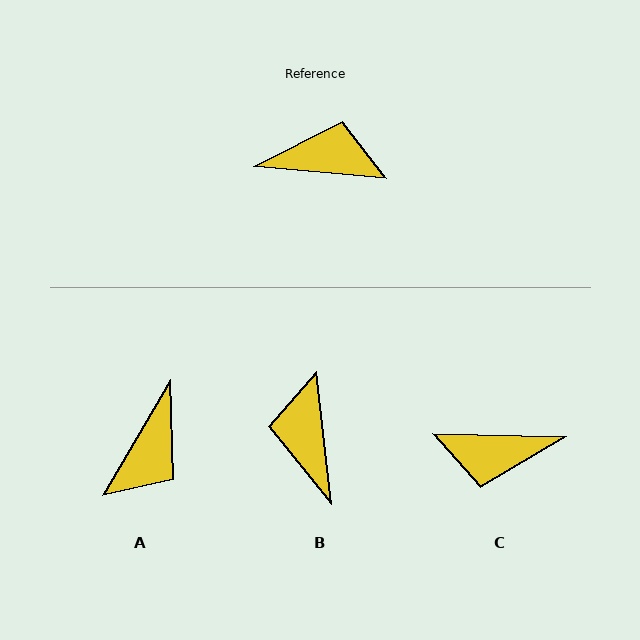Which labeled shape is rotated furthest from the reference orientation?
C, about 177 degrees away.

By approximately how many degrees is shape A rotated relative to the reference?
Approximately 115 degrees clockwise.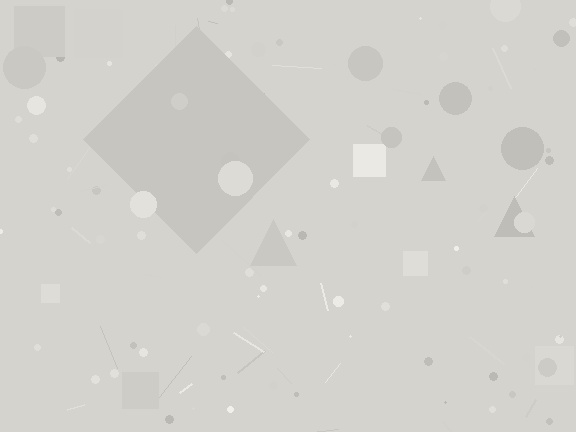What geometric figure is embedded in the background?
A diamond is embedded in the background.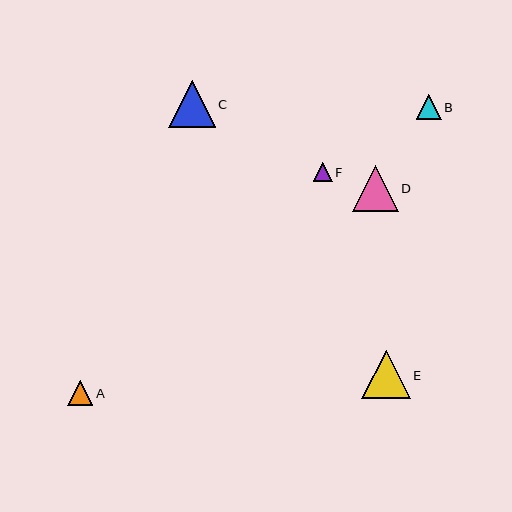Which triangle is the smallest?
Triangle F is the smallest with a size of approximately 19 pixels.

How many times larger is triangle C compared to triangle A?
Triangle C is approximately 1.8 times the size of triangle A.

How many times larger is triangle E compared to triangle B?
Triangle E is approximately 2.0 times the size of triangle B.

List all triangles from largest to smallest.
From largest to smallest: E, C, D, A, B, F.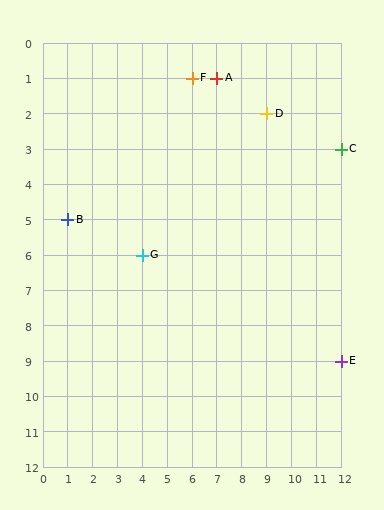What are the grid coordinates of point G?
Point G is at grid coordinates (4, 6).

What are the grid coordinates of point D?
Point D is at grid coordinates (9, 2).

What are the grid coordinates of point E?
Point E is at grid coordinates (12, 9).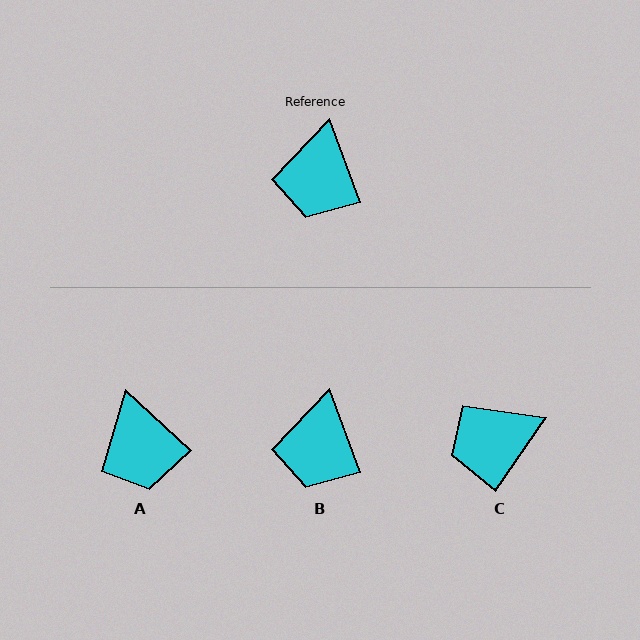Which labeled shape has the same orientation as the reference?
B.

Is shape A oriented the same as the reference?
No, it is off by about 28 degrees.